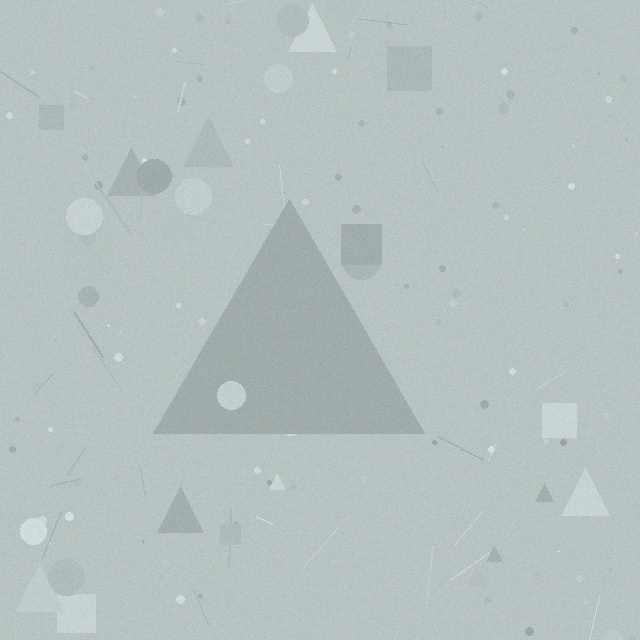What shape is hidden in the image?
A triangle is hidden in the image.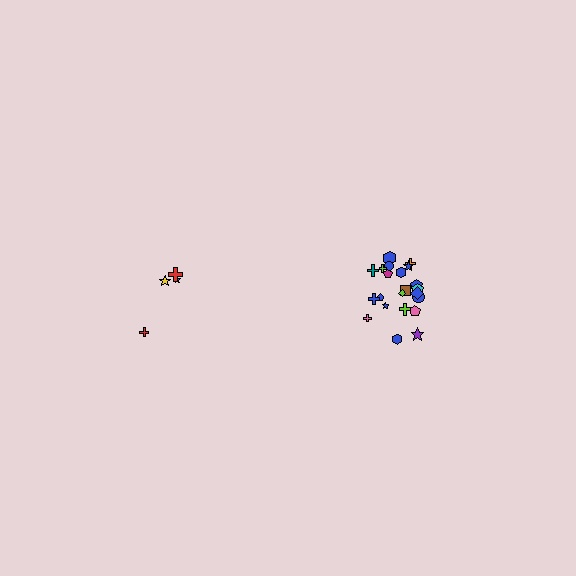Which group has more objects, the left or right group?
The right group.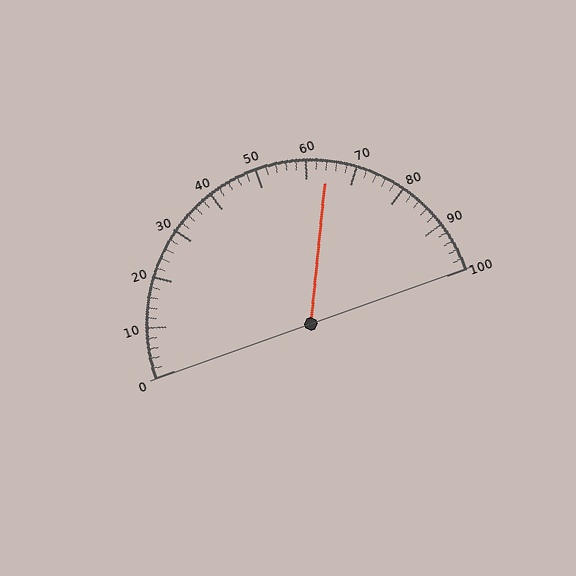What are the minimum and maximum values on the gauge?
The gauge ranges from 0 to 100.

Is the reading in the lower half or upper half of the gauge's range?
The reading is in the upper half of the range (0 to 100).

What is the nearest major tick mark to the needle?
The nearest major tick mark is 60.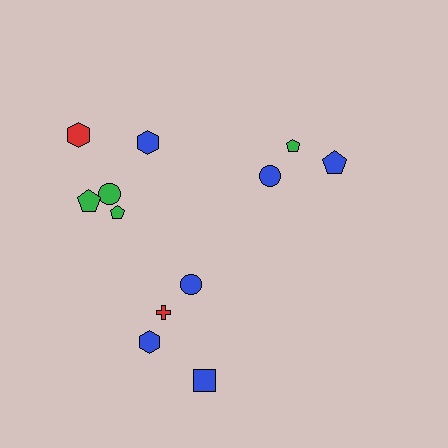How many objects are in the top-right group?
There are 3 objects.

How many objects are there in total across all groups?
There are 12 objects.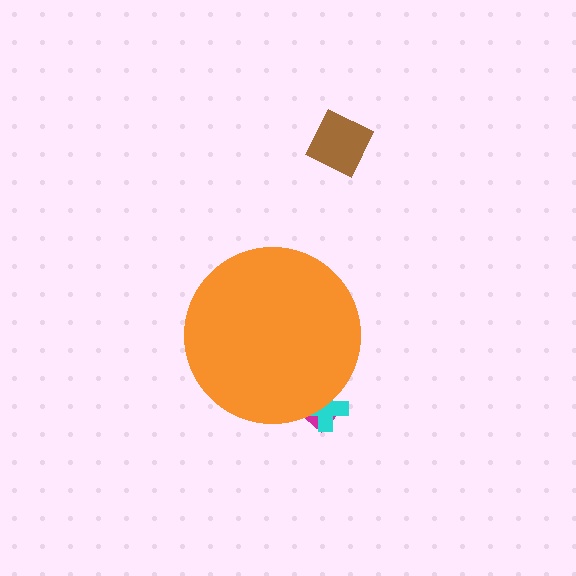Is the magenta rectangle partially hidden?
Yes, the magenta rectangle is partially hidden behind the orange circle.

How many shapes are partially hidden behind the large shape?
2 shapes are partially hidden.